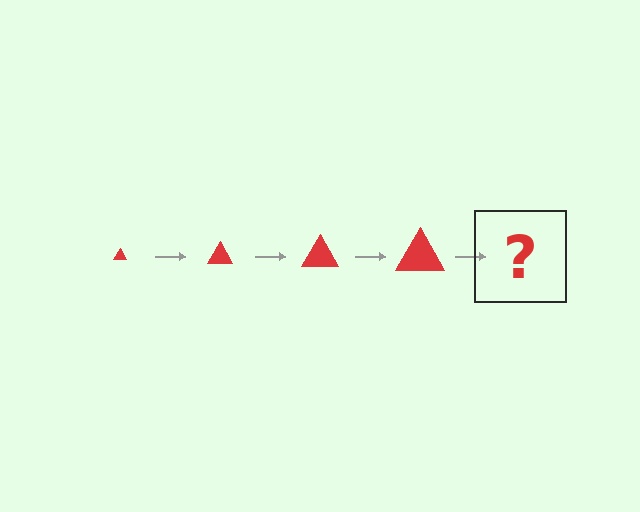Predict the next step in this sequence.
The next step is a red triangle, larger than the previous one.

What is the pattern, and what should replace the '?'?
The pattern is that the triangle gets progressively larger each step. The '?' should be a red triangle, larger than the previous one.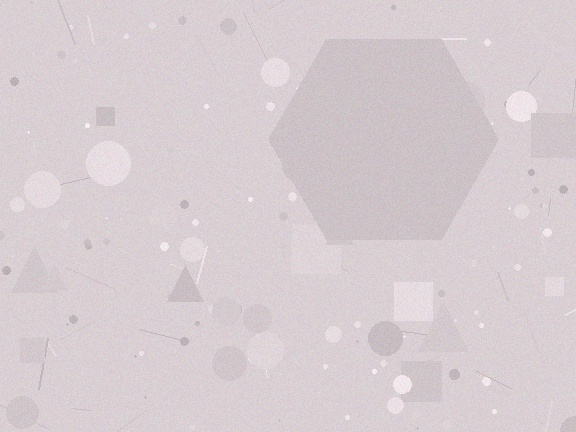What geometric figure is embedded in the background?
A hexagon is embedded in the background.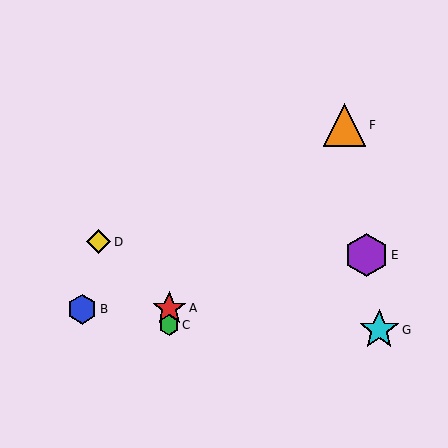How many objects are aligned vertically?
2 objects (A, C) are aligned vertically.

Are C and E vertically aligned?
No, C is at x≈169 and E is at x≈367.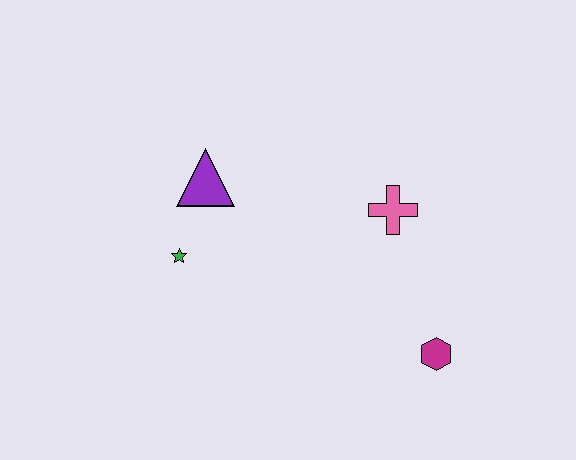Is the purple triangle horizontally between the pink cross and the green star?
Yes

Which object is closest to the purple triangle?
The green star is closest to the purple triangle.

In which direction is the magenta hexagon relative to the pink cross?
The magenta hexagon is below the pink cross.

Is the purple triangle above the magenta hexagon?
Yes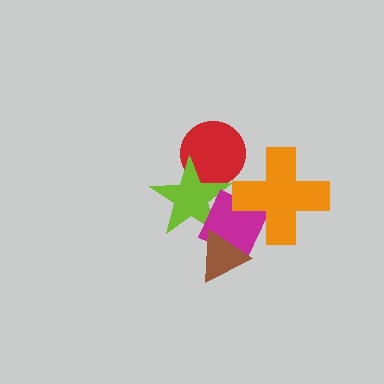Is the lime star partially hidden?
Yes, it is partially covered by another shape.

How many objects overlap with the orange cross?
1 object overlaps with the orange cross.